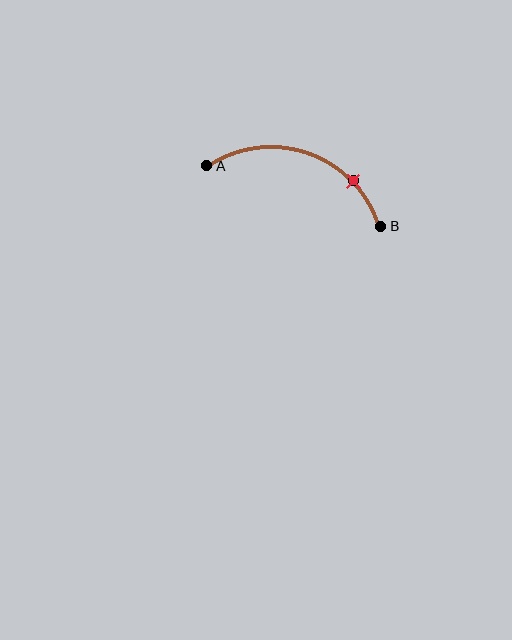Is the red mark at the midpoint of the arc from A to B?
No. The red mark lies on the arc but is closer to endpoint B. The arc midpoint would be at the point on the curve equidistant along the arc from both A and B.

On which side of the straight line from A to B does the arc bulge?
The arc bulges above the straight line connecting A and B.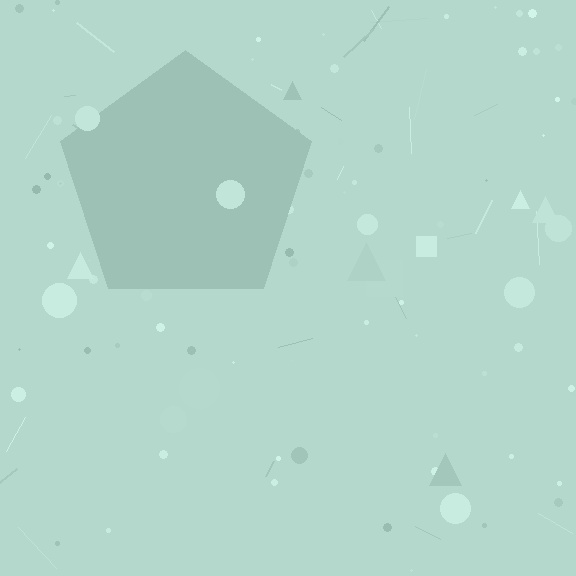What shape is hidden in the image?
A pentagon is hidden in the image.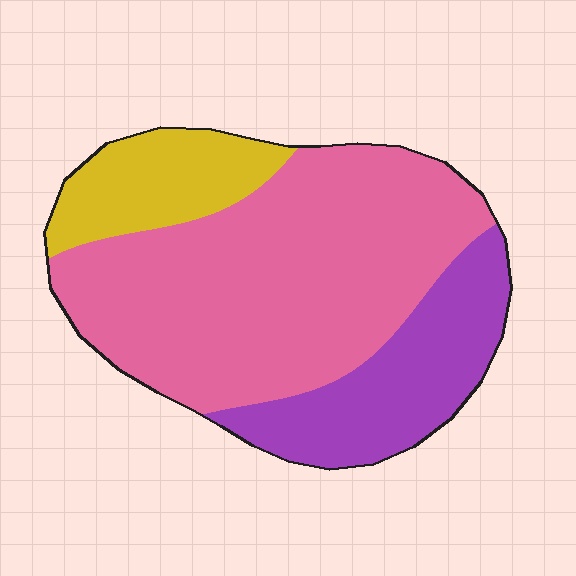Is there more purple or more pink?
Pink.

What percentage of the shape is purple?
Purple covers 24% of the shape.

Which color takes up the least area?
Yellow, at roughly 15%.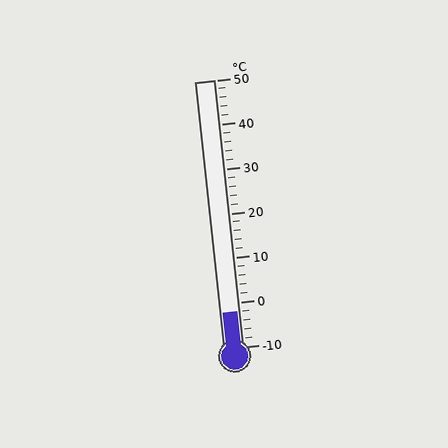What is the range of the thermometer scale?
The thermometer scale ranges from -10°C to 50°C.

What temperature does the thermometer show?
The thermometer shows approximately -2°C.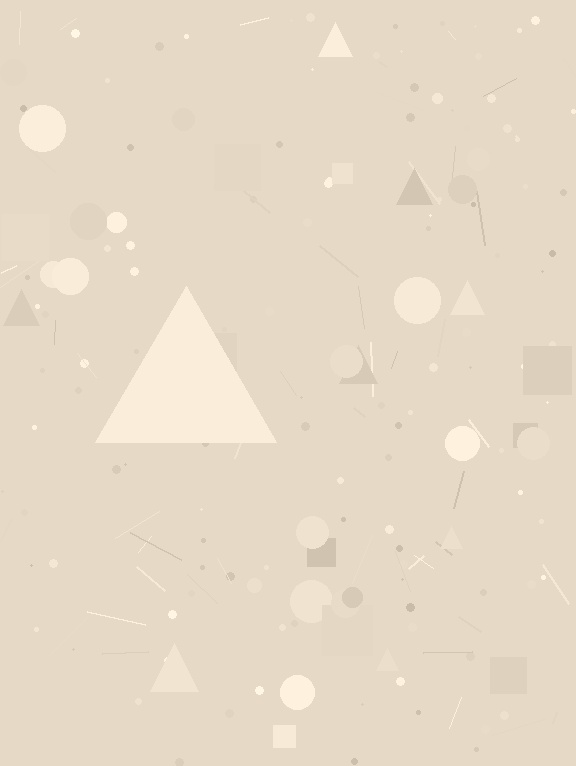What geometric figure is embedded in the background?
A triangle is embedded in the background.